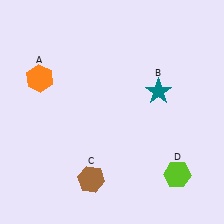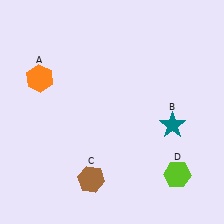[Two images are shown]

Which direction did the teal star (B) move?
The teal star (B) moved down.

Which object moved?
The teal star (B) moved down.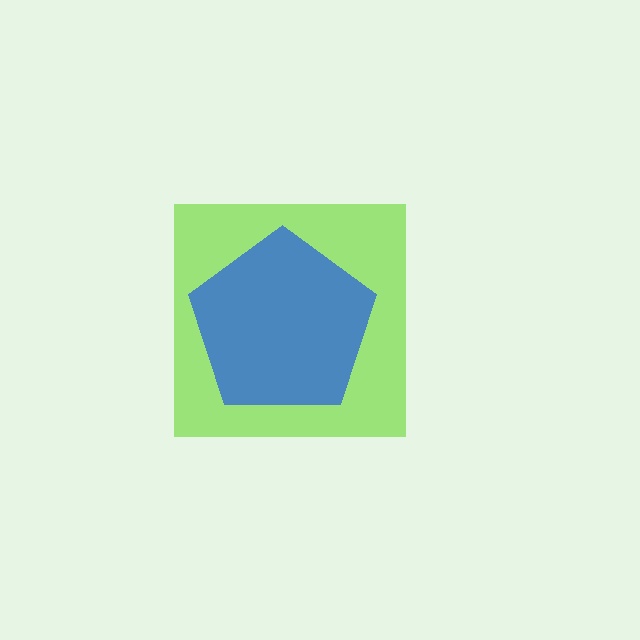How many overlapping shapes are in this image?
There are 2 overlapping shapes in the image.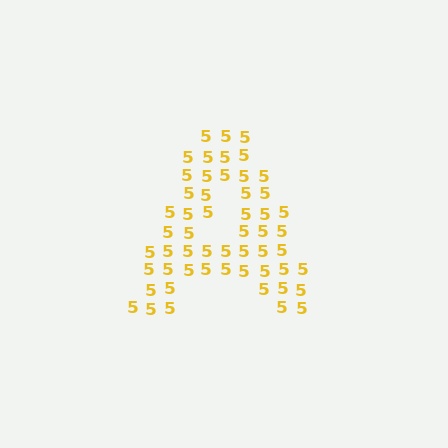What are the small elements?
The small elements are digit 5's.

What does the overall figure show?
The overall figure shows the letter A.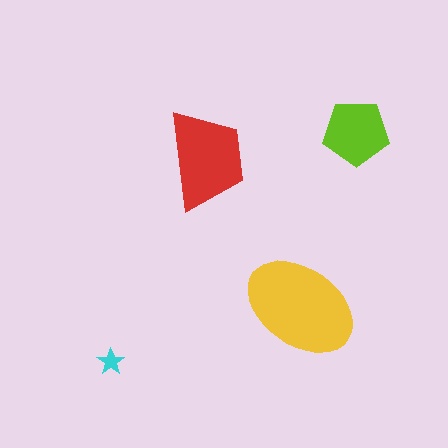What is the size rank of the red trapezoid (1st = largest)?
2nd.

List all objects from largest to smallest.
The yellow ellipse, the red trapezoid, the lime pentagon, the cyan star.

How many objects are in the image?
There are 4 objects in the image.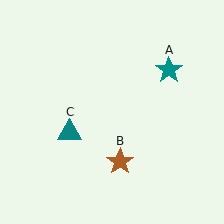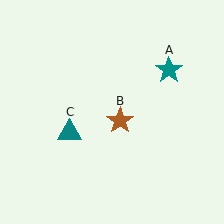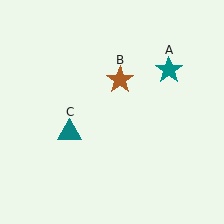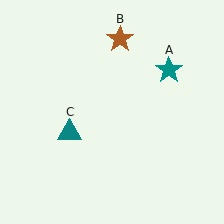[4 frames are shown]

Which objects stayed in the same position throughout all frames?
Teal star (object A) and teal triangle (object C) remained stationary.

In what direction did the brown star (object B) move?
The brown star (object B) moved up.